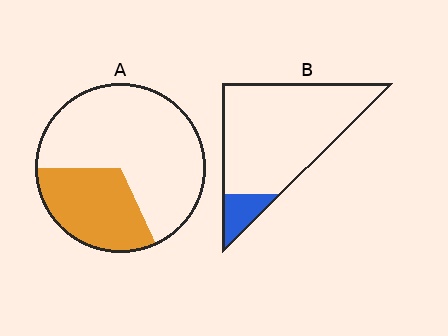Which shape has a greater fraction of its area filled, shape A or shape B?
Shape A.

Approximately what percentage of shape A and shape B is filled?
A is approximately 30% and B is approximately 10%.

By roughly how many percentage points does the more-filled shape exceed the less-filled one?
By roughly 20 percentage points (A over B).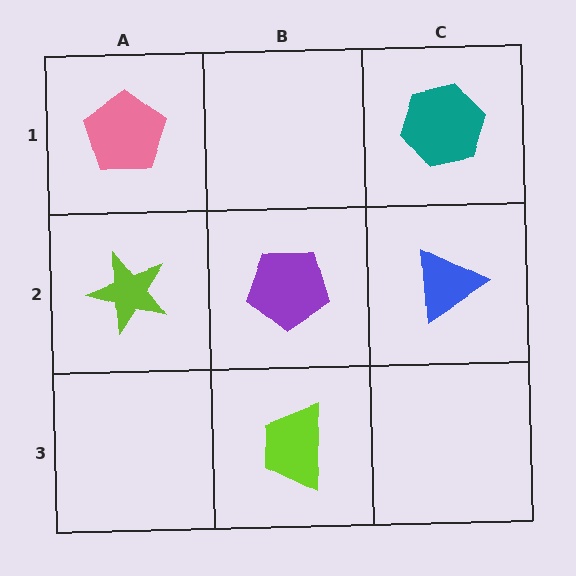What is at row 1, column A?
A pink pentagon.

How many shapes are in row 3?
1 shape.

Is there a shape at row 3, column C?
No, that cell is empty.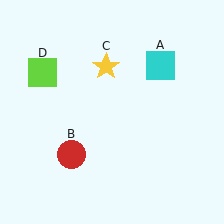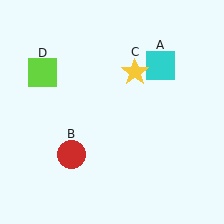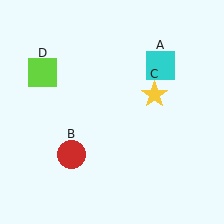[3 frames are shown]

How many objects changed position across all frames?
1 object changed position: yellow star (object C).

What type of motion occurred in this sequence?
The yellow star (object C) rotated clockwise around the center of the scene.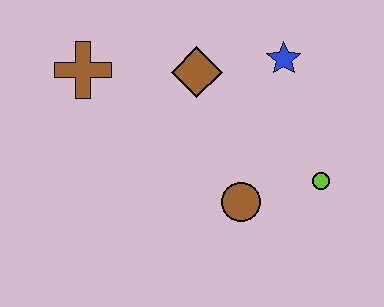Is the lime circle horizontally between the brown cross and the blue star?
No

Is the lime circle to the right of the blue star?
Yes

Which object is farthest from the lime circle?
The brown cross is farthest from the lime circle.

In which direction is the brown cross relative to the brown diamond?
The brown cross is to the left of the brown diamond.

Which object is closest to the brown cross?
The brown diamond is closest to the brown cross.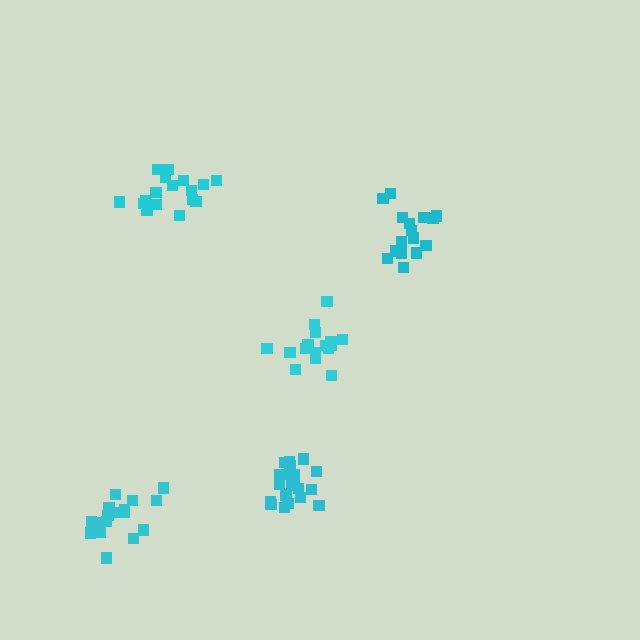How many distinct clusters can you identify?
There are 5 distinct clusters.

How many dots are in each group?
Group 1: 16 dots, Group 2: 17 dots, Group 3: 20 dots, Group 4: 16 dots, Group 5: 19 dots (88 total).